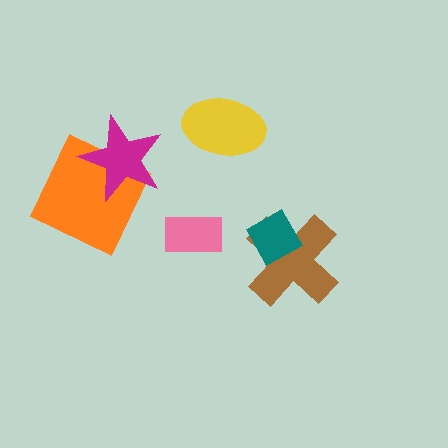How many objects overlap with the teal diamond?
1 object overlaps with the teal diamond.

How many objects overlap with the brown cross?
1 object overlaps with the brown cross.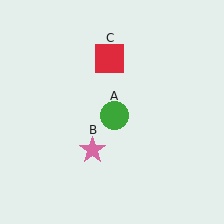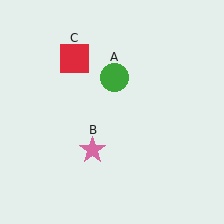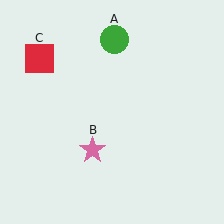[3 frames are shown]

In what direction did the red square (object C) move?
The red square (object C) moved left.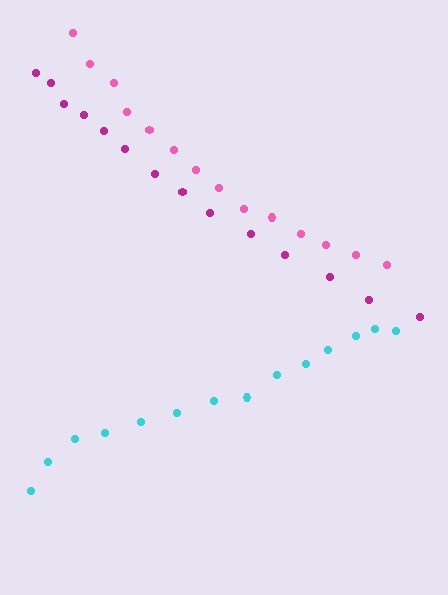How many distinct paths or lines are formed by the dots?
There are 3 distinct paths.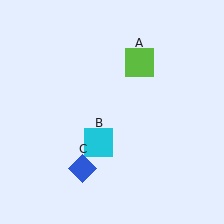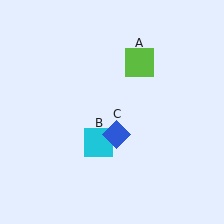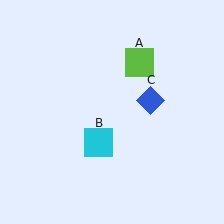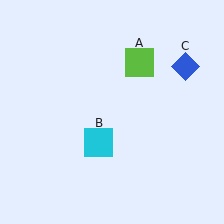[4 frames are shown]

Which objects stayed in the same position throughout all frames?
Lime square (object A) and cyan square (object B) remained stationary.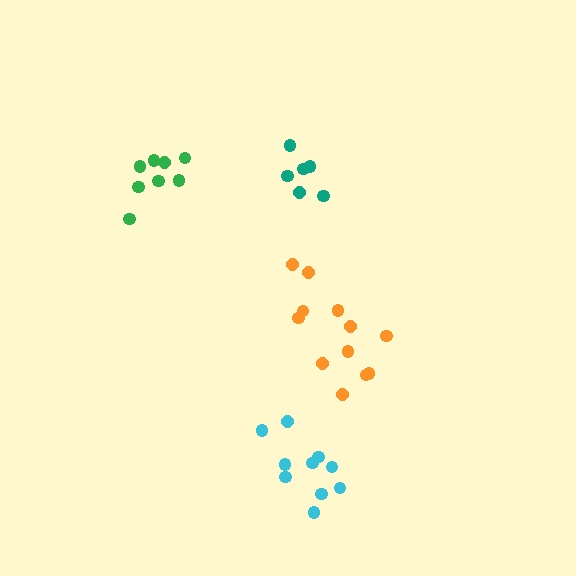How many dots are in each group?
Group 1: 10 dots, Group 2: 8 dots, Group 3: 6 dots, Group 4: 12 dots (36 total).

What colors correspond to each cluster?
The clusters are colored: cyan, green, teal, orange.